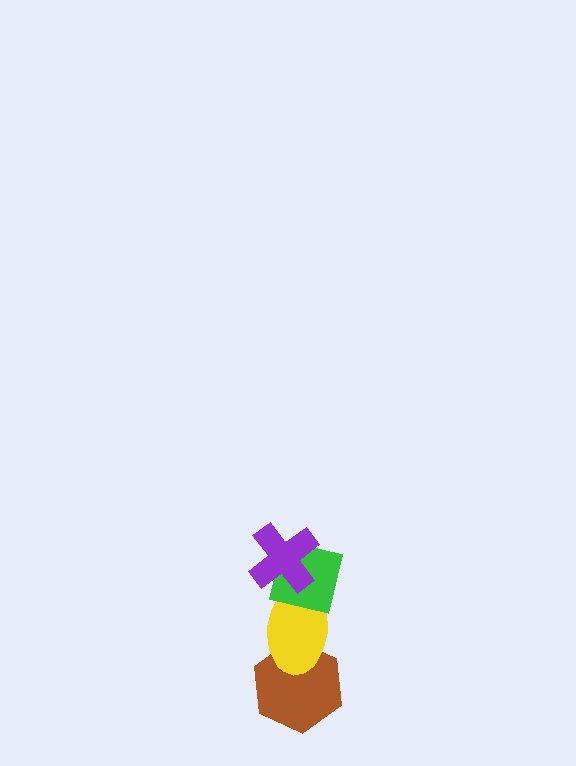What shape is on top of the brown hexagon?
The yellow ellipse is on top of the brown hexagon.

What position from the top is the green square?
The green square is 2nd from the top.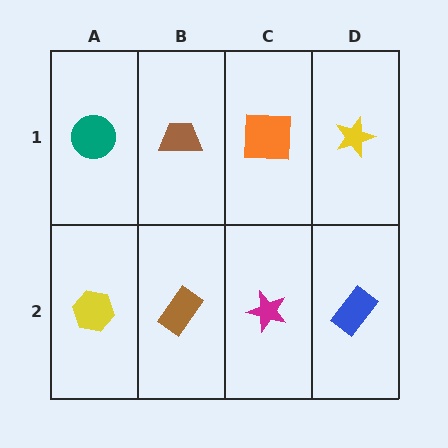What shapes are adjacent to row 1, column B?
A brown rectangle (row 2, column B), a teal circle (row 1, column A), an orange square (row 1, column C).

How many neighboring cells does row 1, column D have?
2.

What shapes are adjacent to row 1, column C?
A magenta star (row 2, column C), a brown trapezoid (row 1, column B), a yellow star (row 1, column D).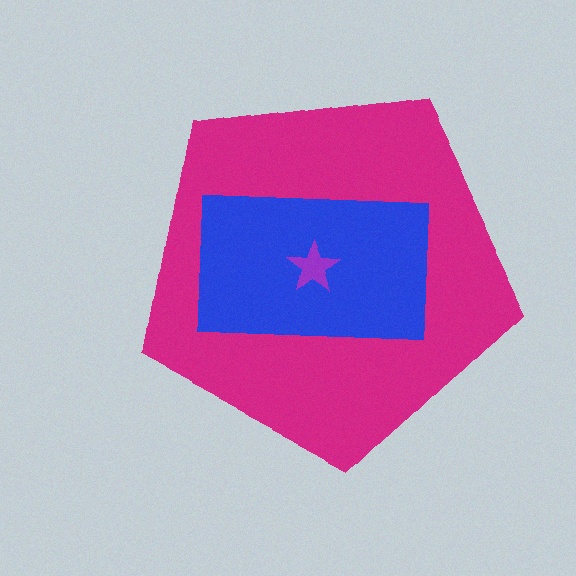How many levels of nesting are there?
3.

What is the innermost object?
The purple star.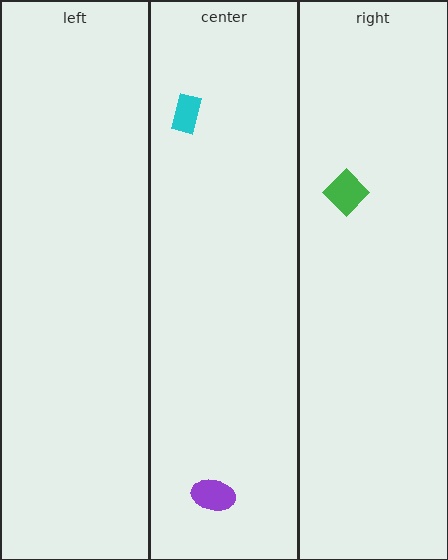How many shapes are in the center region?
2.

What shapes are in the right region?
The green diamond.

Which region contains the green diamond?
The right region.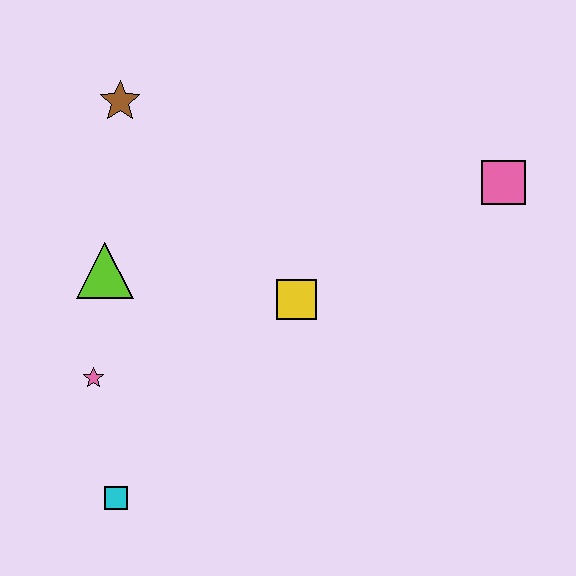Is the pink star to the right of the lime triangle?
No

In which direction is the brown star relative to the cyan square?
The brown star is above the cyan square.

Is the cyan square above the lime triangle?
No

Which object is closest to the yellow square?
The lime triangle is closest to the yellow square.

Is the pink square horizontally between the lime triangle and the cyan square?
No